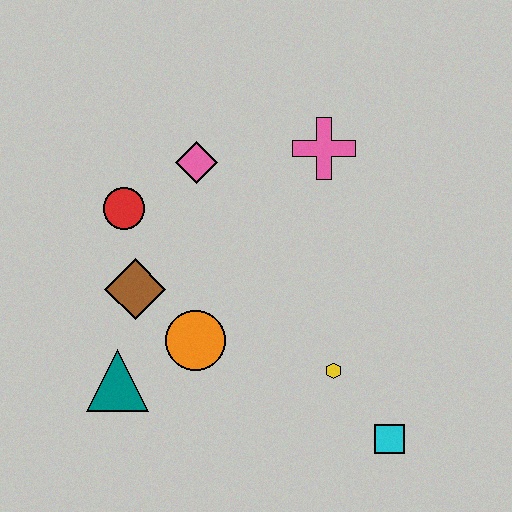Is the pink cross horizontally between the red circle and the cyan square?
Yes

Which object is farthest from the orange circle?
The pink cross is farthest from the orange circle.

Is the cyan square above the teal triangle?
No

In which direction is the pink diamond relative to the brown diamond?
The pink diamond is above the brown diamond.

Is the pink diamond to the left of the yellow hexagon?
Yes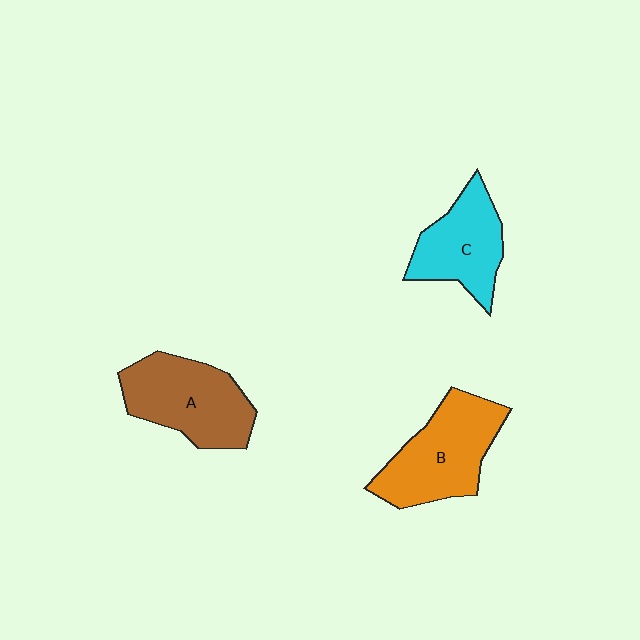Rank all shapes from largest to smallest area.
From largest to smallest: B (orange), A (brown), C (cyan).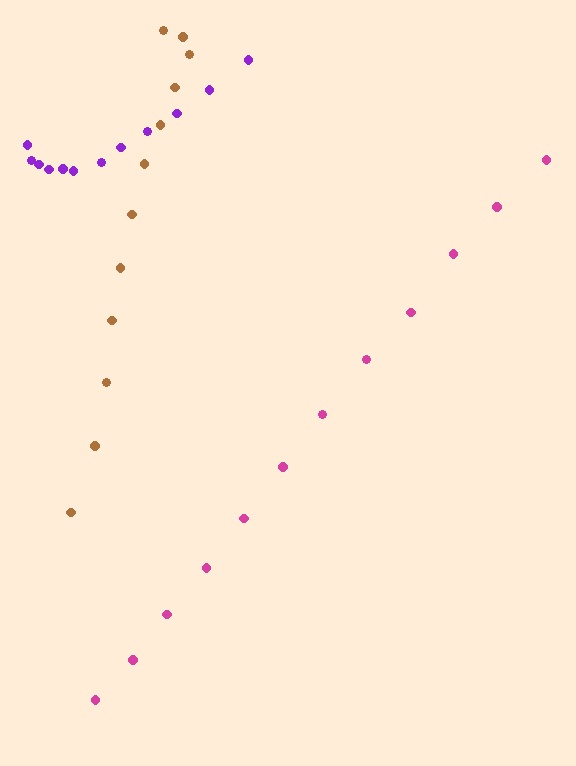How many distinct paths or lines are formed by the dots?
There are 3 distinct paths.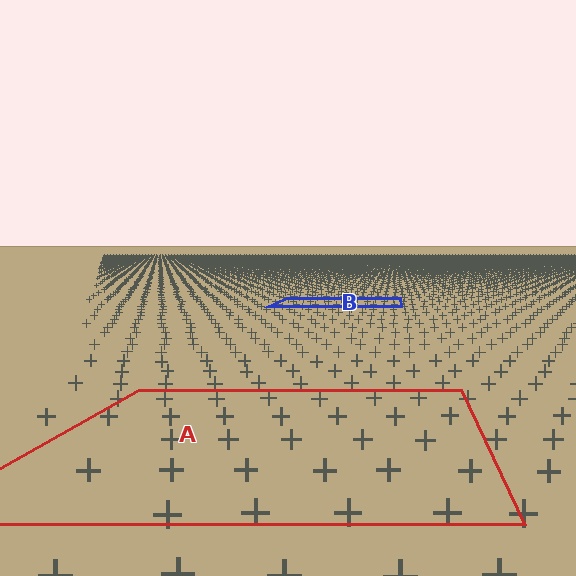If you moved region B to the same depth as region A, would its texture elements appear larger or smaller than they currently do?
They would appear larger. At a closer depth, the same texture elements are projected at a bigger on-screen size.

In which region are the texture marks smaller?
The texture marks are smaller in region B, because it is farther away.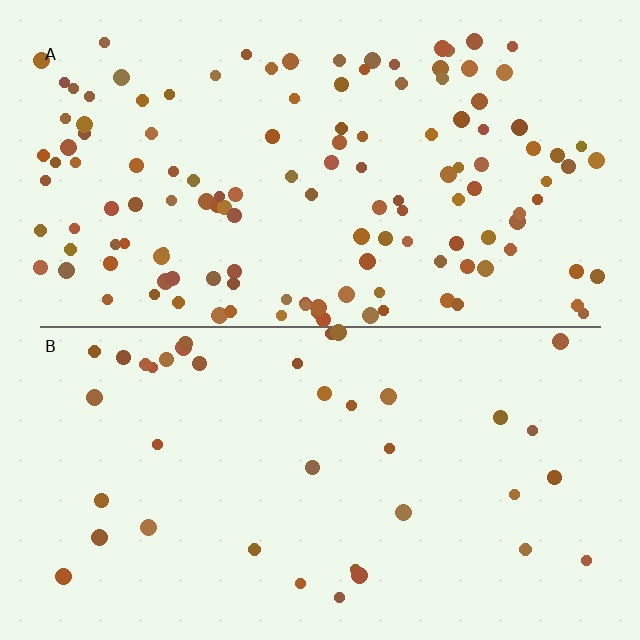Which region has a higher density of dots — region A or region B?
A (the top).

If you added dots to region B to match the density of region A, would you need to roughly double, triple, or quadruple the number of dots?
Approximately triple.